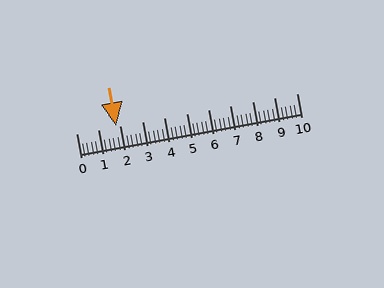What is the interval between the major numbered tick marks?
The major tick marks are spaced 1 units apart.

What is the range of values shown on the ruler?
The ruler shows values from 0 to 10.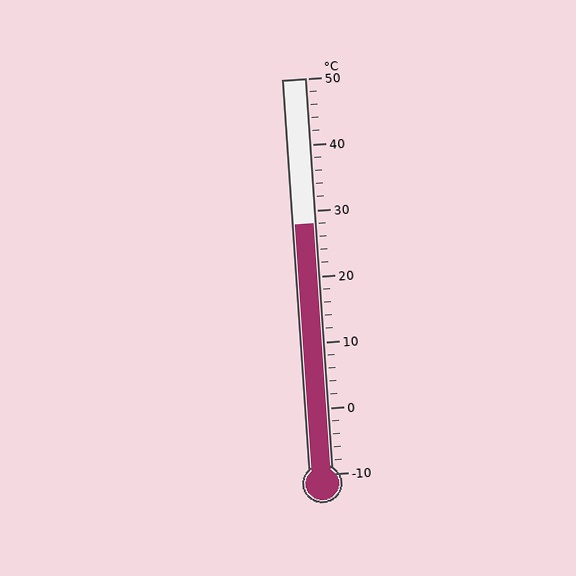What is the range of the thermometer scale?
The thermometer scale ranges from -10°C to 50°C.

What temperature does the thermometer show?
The thermometer shows approximately 28°C.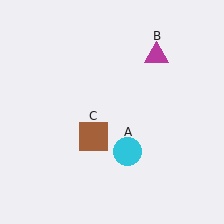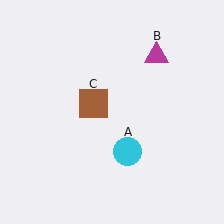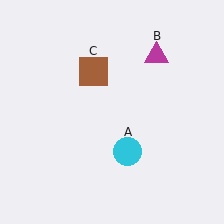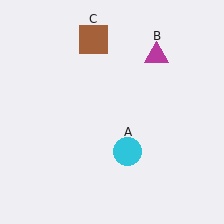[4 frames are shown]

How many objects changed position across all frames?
1 object changed position: brown square (object C).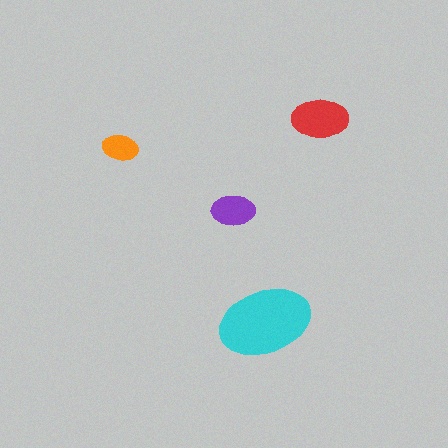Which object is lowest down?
The cyan ellipse is bottommost.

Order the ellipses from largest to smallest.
the cyan one, the red one, the purple one, the orange one.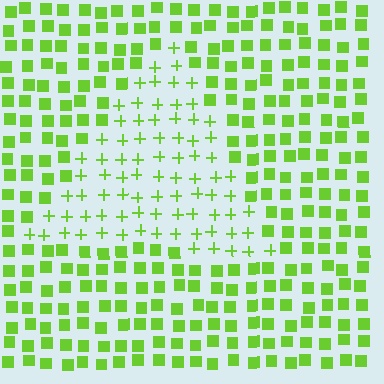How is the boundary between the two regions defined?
The boundary is defined by a change in element shape: plus signs inside vs. squares outside. All elements share the same color and spacing.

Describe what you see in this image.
The image is filled with small lime elements arranged in a uniform grid. A triangle-shaped region contains plus signs, while the surrounding area contains squares. The boundary is defined purely by the change in element shape.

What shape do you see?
I see a triangle.